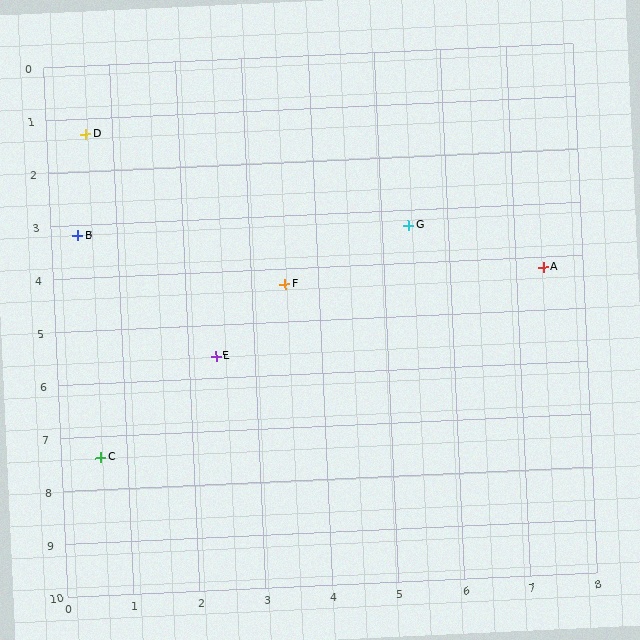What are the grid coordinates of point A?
Point A is at approximately (7.4, 4.2).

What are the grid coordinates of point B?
Point B is at approximately (0.4, 3.2).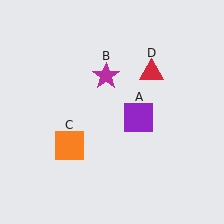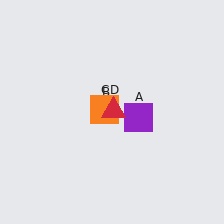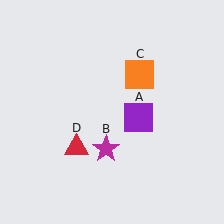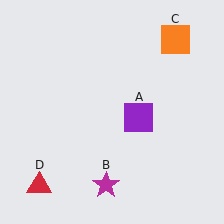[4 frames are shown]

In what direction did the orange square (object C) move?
The orange square (object C) moved up and to the right.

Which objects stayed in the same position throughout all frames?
Purple square (object A) remained stationary.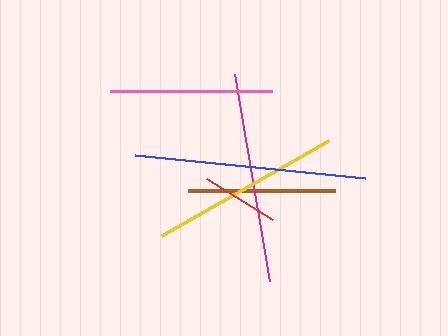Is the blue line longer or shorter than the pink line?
The blue line is longer than the pink line.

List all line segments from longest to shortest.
From longest to shortest: blue, magenta, yellow, pink, brown, red.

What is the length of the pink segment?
The pink segment is approximately 162 pixels long.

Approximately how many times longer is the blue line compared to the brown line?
The blue line is approximately 1.6 times the length of the brown line.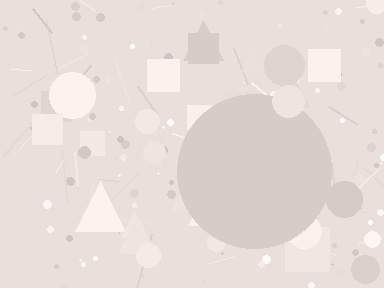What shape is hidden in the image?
A circle is hidden in the image.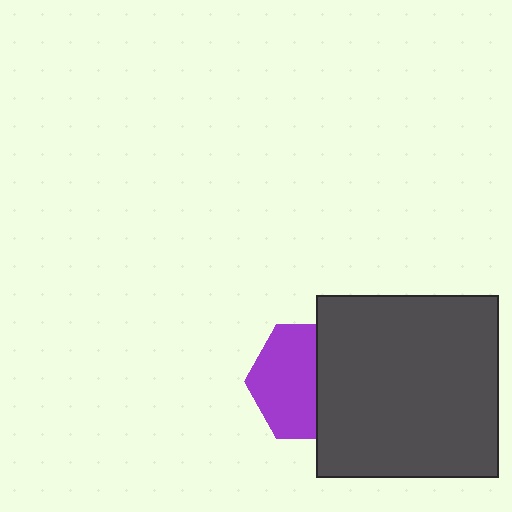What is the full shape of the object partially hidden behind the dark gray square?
The partially hidden object is a purple hexagon.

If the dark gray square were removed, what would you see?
You would see the complete purple hexagon.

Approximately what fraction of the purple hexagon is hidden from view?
Roughly 44% of the purple hexagon is hidden behind the dark gray square.